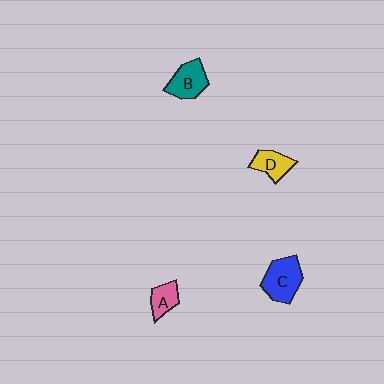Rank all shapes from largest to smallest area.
From largest to smallest: C (blue), B (teal), D (yellow), A (pink).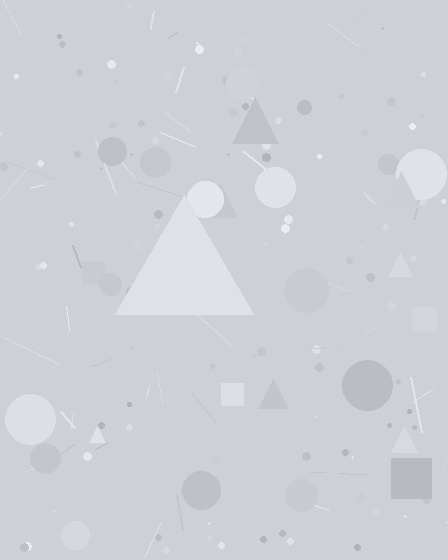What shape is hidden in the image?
A triangle is hidden in the image.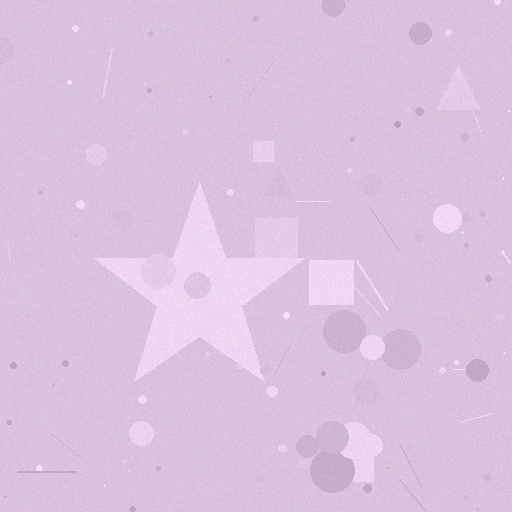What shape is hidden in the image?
A star is hidden in the image.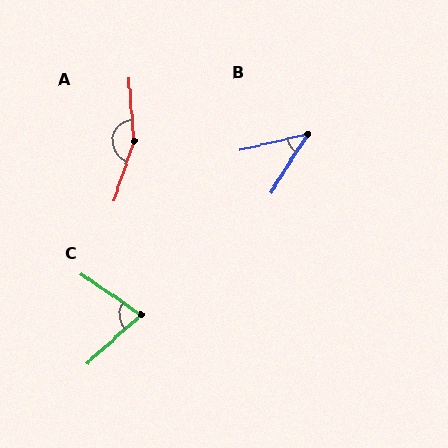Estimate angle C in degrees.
Approximately 76 degrees.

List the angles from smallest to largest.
B (44°), C (76°), A (157°).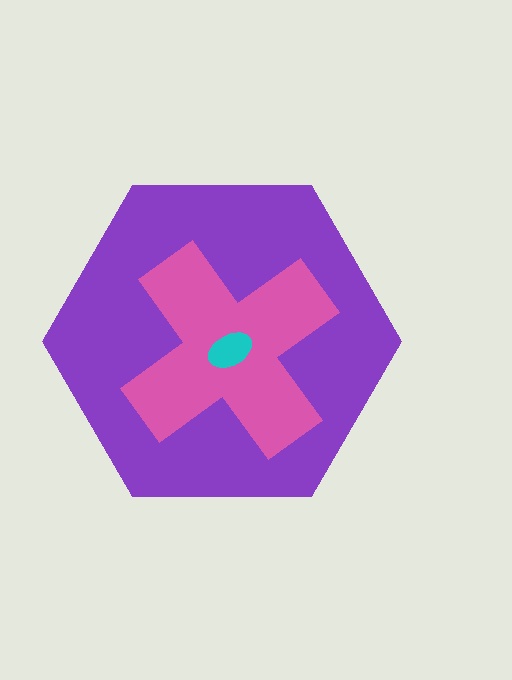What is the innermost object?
The cyan ellipse.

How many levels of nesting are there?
3.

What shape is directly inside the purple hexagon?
The pink cross.